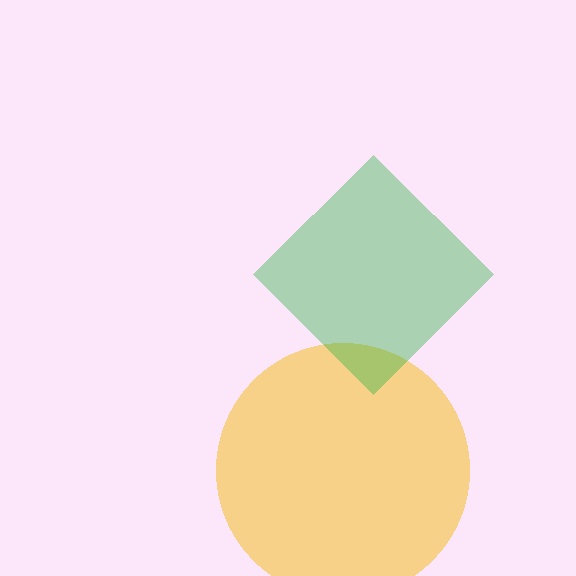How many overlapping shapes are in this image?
There are 2 overlapping shapes in the image.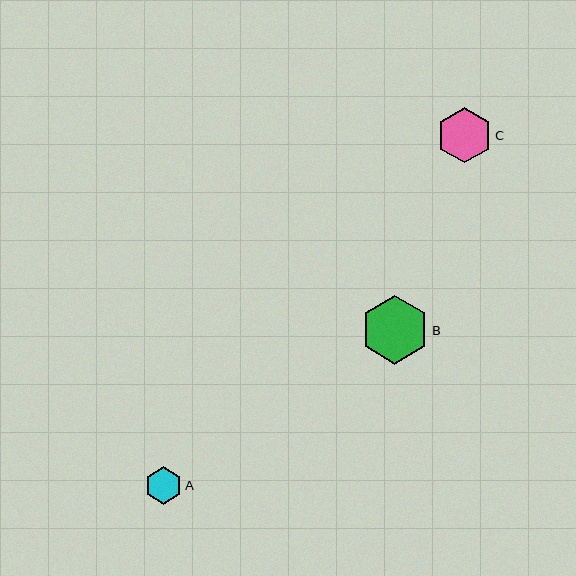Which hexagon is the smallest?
Hexagon A is the smallest with a size of approximately 37 pixels.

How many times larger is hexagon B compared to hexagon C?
Hexagon B is approximately 1.2 times the size of hexagon C.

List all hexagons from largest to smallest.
From largest to smallest: B, C, A.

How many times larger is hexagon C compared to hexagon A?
Hexagon C is approximately 1.5 times the size of hexagon A.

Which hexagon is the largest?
Hexagon B is the largest with a size of approximately 69 pixels.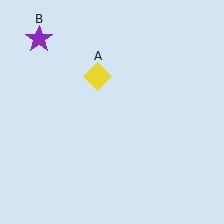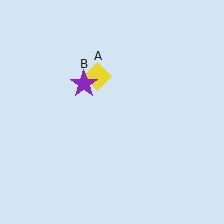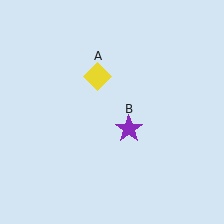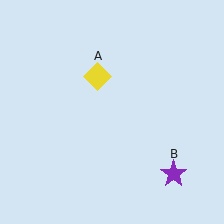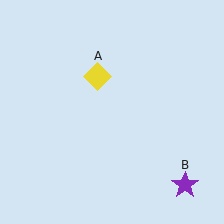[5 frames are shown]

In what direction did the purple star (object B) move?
The purple star (object B) moved down and to the right.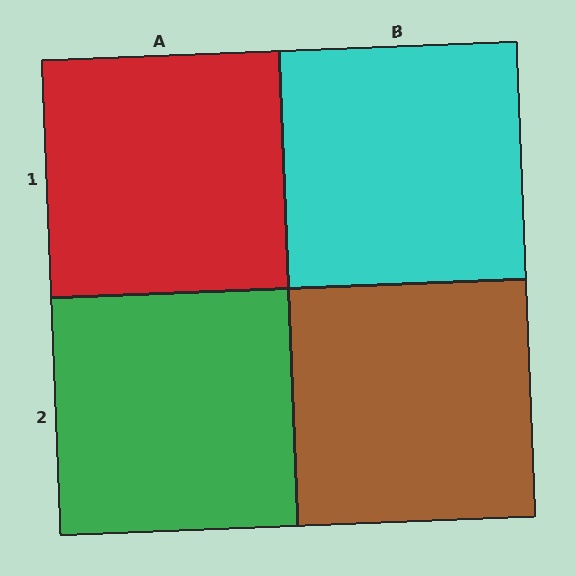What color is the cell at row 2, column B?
Brown.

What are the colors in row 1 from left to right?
Red, cyan.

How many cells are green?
1 cell is green.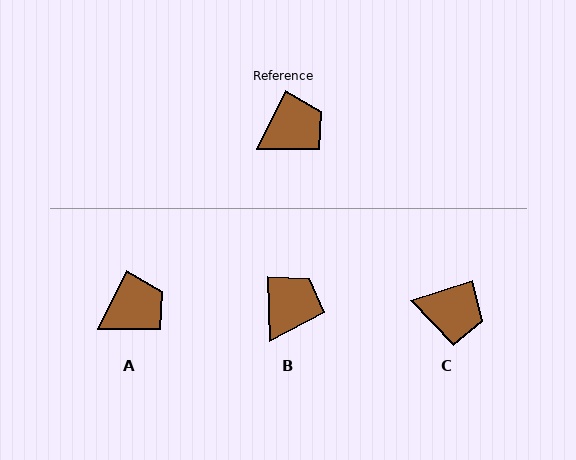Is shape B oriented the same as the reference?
No, it is off by about 27 degrees.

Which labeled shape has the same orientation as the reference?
A.